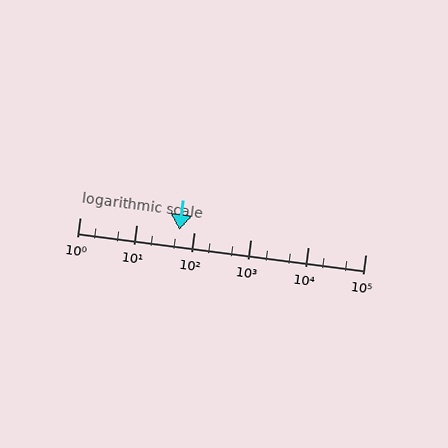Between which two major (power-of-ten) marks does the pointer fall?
The pointer is between 10 and 100.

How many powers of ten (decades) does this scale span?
The scale spans 5 decades, from 1 to 100000.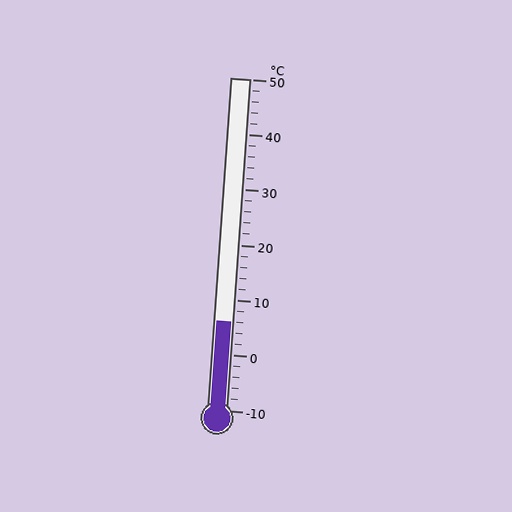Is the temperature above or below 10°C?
The temperature is below 10°C.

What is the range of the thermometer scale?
The thermometer scale ranges from -10°C to 50°C.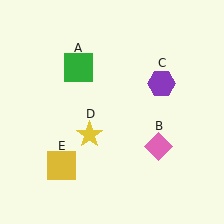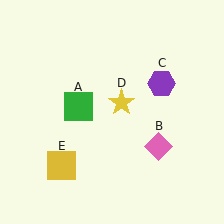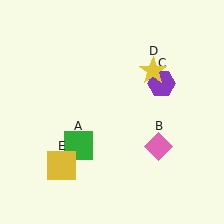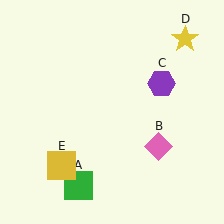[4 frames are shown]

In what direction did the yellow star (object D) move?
The yellow star (object D) moved up and to the right.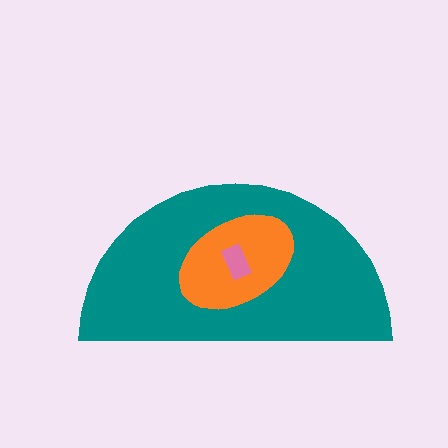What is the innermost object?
The pink rectangle.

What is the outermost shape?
The teal semicircle.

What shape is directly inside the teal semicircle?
The orange ellipse.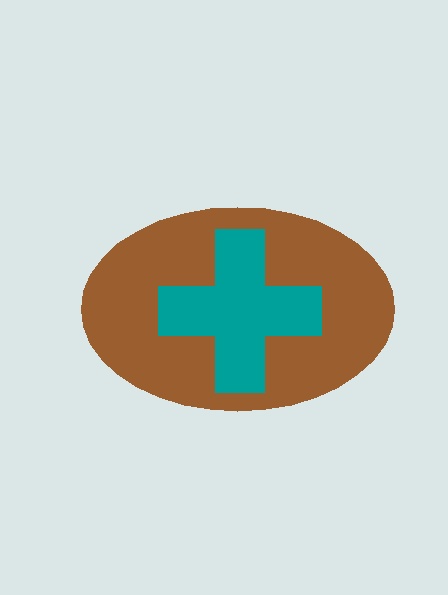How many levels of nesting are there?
2.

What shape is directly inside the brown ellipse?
The teal cross.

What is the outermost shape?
The brown ellipse.